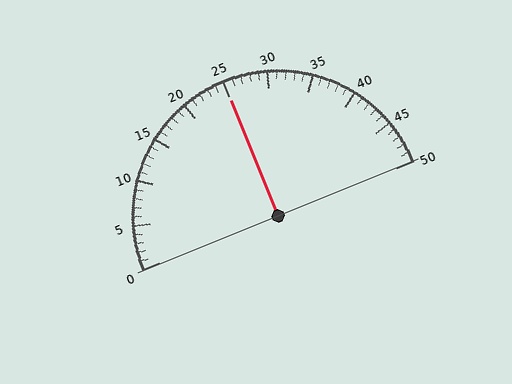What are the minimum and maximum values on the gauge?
The gauge ranges from 0 to 50.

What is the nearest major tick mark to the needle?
The nearest major tick mark is 25.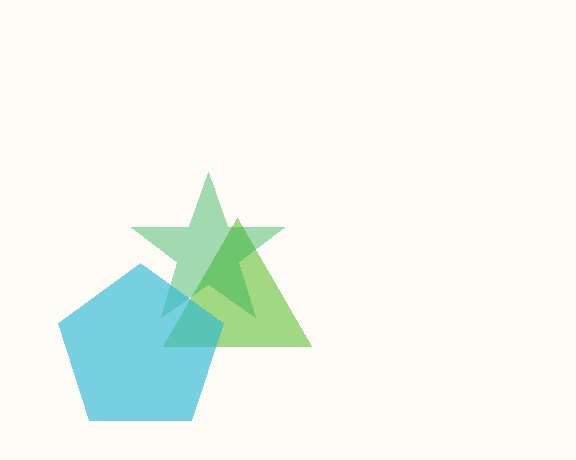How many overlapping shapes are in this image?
There are 3 overlapping shapes in the image.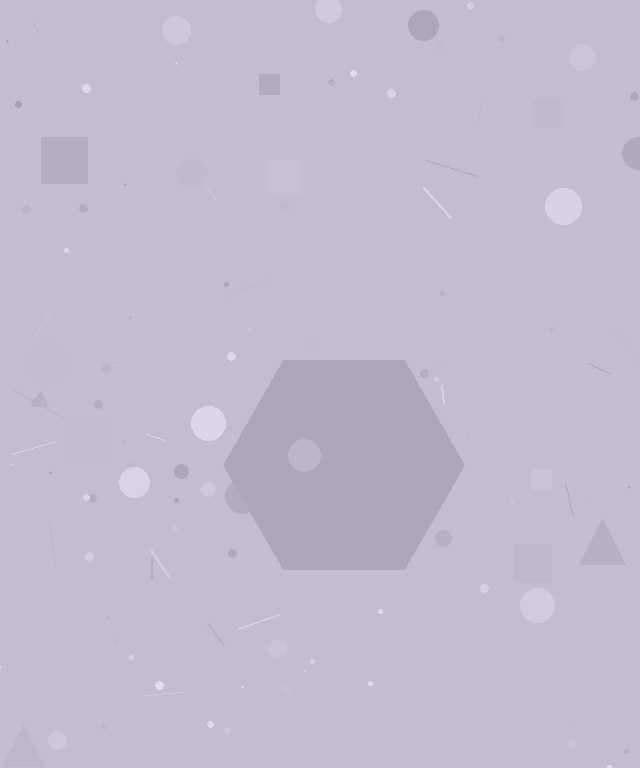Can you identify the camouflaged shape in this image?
The camouflaged shape is a hexagon.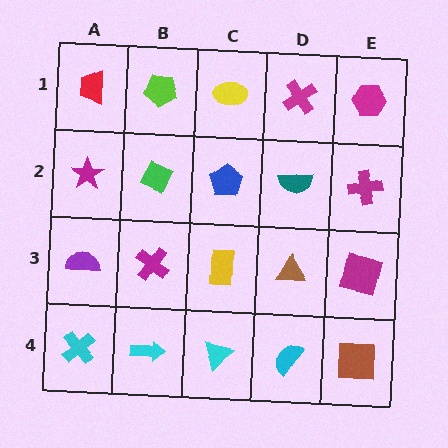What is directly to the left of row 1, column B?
A red trapezoid.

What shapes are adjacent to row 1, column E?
A magenta cross (row 2, column E), a magenta cross (row 1, column D).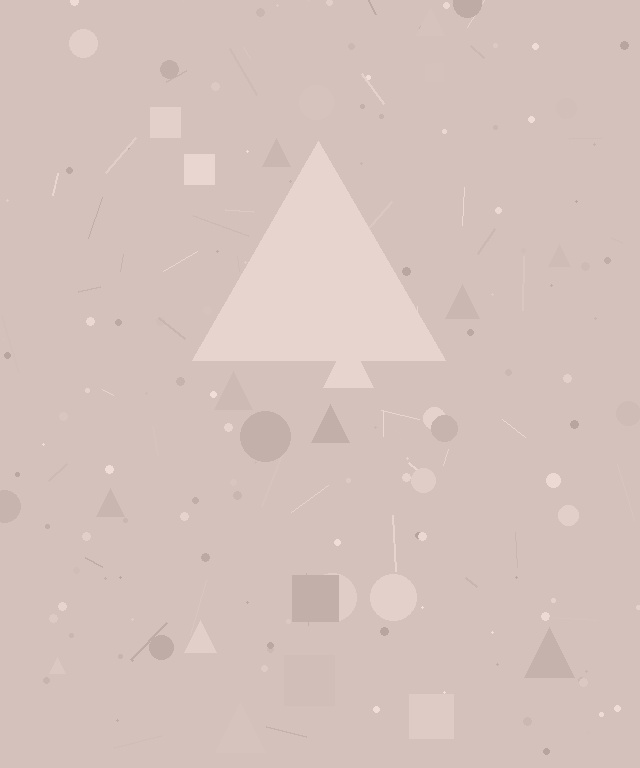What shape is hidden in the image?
A triangle is hidden in the image.